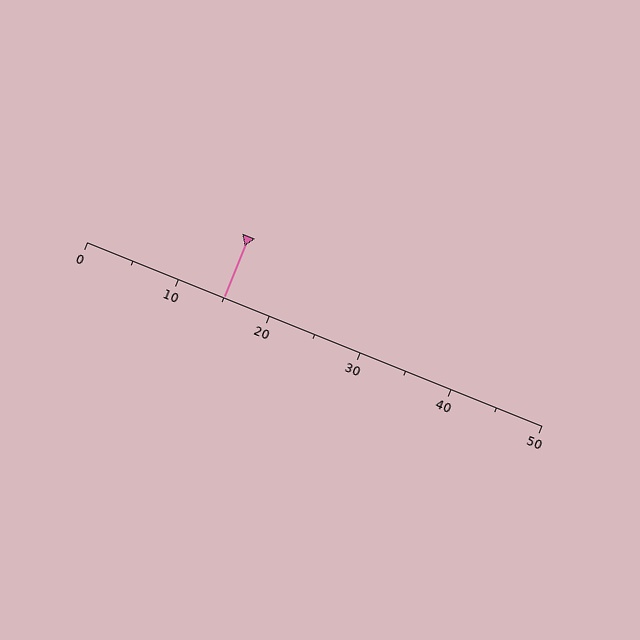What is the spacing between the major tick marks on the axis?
The major ticks are spaced 10 apart.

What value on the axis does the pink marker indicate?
The marker indicates approximately 15.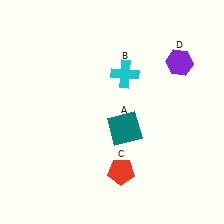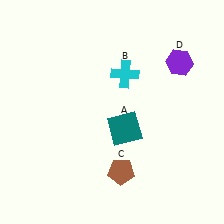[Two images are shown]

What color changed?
The pentagon (C) changed from red in Image 1 to brown in Image 2.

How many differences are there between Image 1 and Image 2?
There is 1 difference between the two images.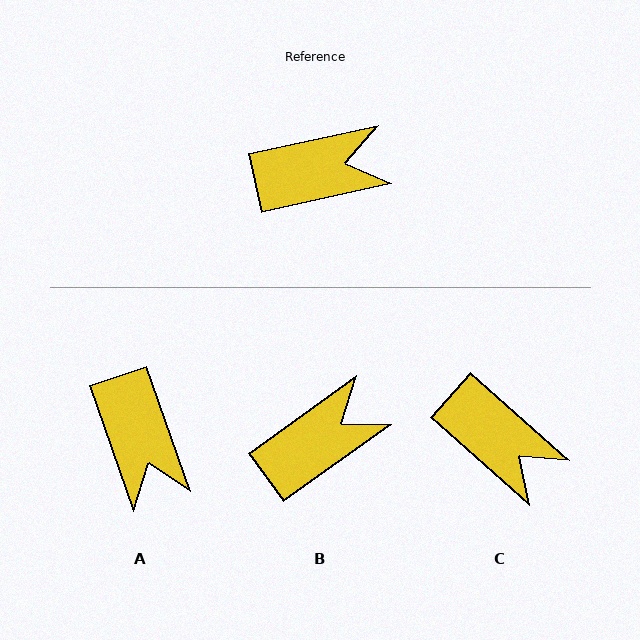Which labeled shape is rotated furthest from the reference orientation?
A, about 83 degrees away.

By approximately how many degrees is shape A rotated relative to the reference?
Approximately 83 degrees clockwise.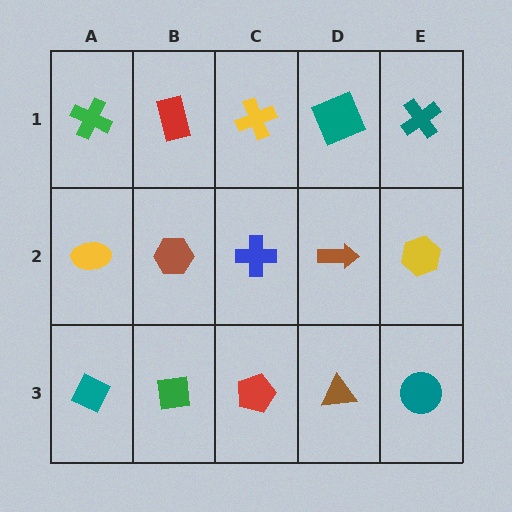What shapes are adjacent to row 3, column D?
A brown arrow (row 2, column D), a red pentagon (row 3, column C), a teal circle (row 3, column E).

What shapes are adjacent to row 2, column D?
A teal square (row 1, column D), a brown triangle (row 3, column D), a blue cross (row 2, column C), a yellow hexagon (row 2, column E).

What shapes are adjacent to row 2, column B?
A red rectangle (row 1, column B), a green square (row 3, column B), a yellow ellipse (row 2, column A), a blue cross (row 2, column C).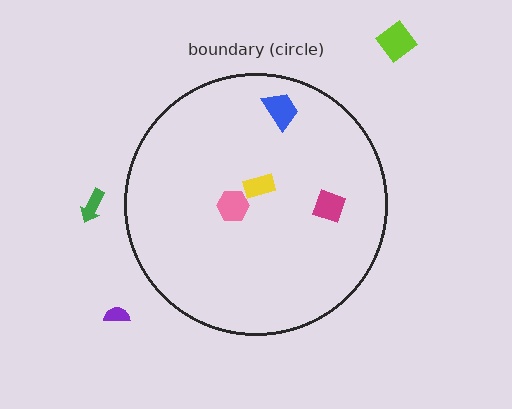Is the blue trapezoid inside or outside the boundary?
Inside.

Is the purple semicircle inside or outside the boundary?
Outside.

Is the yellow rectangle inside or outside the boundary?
Inside.